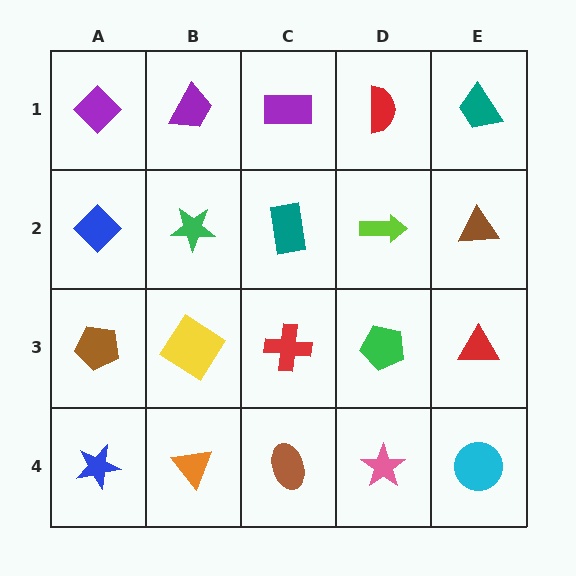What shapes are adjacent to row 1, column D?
A lime arrow (row 2, column D), a purple rectangle (row 1, column C), a teal trapezoid (row 1, column E).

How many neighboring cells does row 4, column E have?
2.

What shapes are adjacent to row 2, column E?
A teal trapezoid (row 1, column E), a red triangle (row 3, column E), a lime arrow (row 2, column D).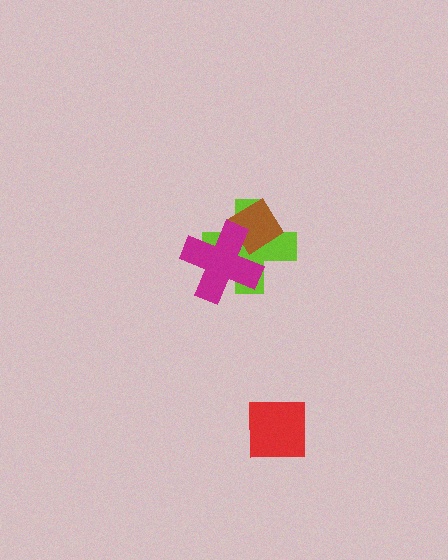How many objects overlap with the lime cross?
2 objects overlap with the lime cross.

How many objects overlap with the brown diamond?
2 objects overlap with the brown diamond.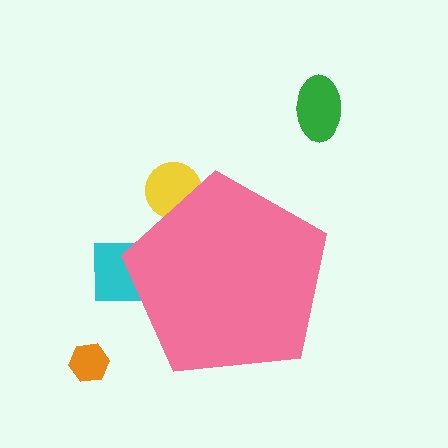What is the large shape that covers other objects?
A pink pentagon.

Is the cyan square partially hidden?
Yes, the cyan square is partially hidden behind the pink pentagon.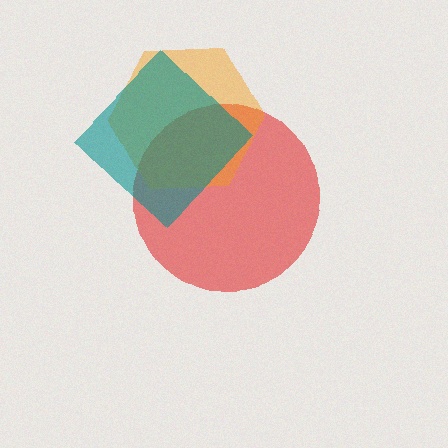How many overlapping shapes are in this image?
There are 3 overlapping shapes in the image.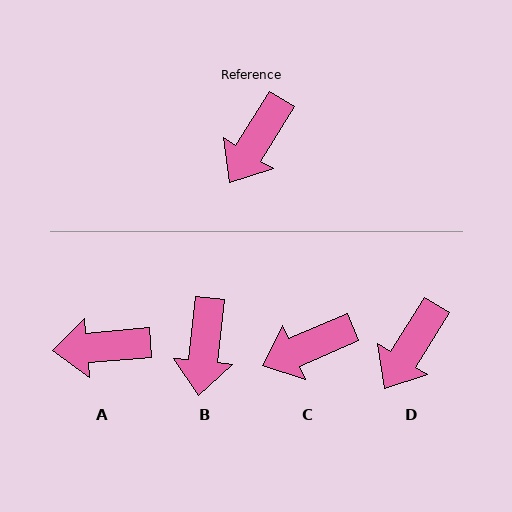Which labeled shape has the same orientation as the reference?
D.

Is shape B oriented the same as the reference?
No, it is off by about 26 degrees.